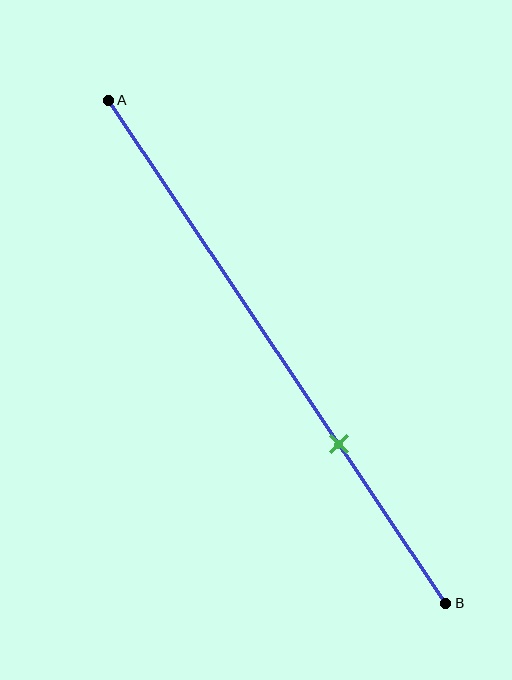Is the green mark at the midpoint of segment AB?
No, the mark is at about 70% from A, not at the 50% midpoint.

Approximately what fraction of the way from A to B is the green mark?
The green mark is approximately 70% of the way from A to B.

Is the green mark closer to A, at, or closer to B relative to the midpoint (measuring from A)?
The green mark is closer to point B than the midpoint of segment AB.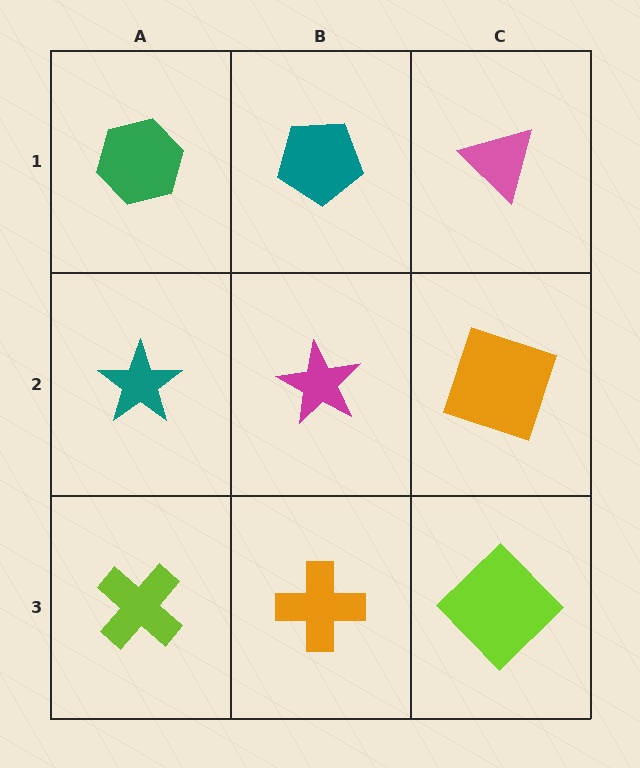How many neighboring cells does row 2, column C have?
3.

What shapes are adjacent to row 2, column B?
A teal pentagon (row 1, column B), an orange cross (row 3, column B), a teal star (row 2, column A), an orange square (row 2, column C).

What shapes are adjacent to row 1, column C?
An orange square (row 2, column C), a teal pentagon (row 1, column B).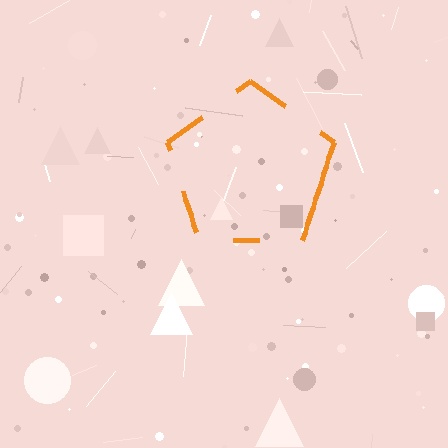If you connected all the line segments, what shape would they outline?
They would outline a pentagon.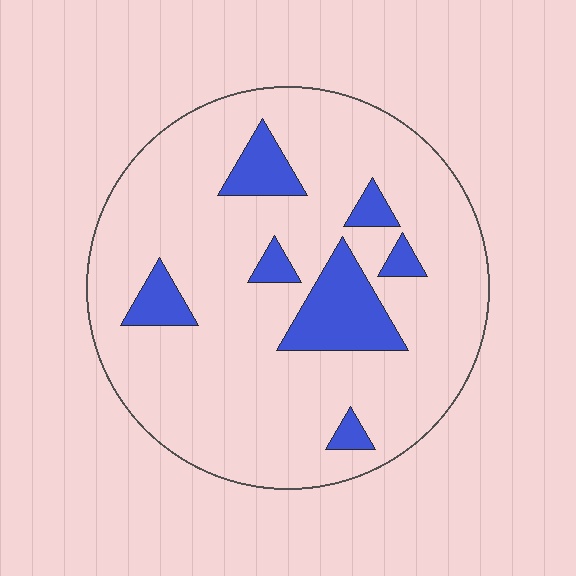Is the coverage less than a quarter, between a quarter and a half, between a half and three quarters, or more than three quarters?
Less than a quarter.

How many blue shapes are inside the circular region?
7.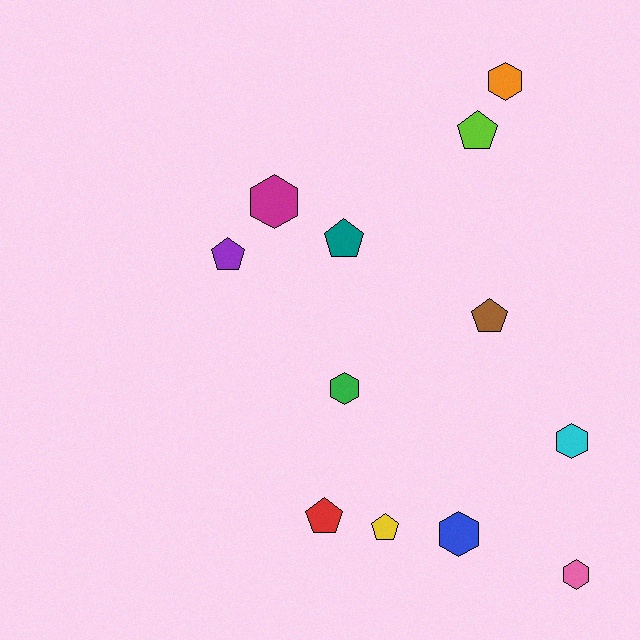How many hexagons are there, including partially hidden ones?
There are 6 hexagons.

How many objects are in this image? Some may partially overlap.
There are 12 objects.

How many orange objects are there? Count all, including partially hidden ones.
There is 1 orange object.